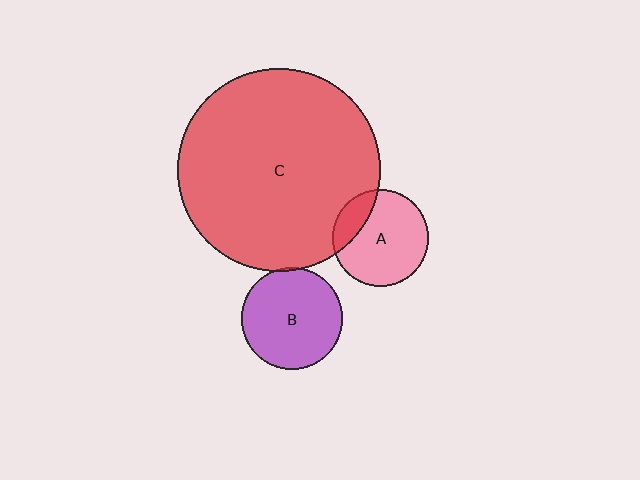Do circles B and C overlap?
Yes.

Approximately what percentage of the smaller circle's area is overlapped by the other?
Approximately 5%.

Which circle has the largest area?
Circle C (red).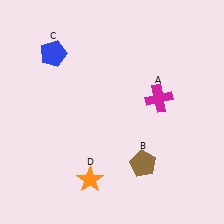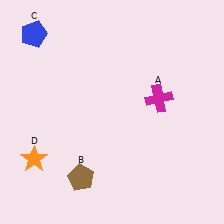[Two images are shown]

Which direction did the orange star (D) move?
The orange star (D) moved left.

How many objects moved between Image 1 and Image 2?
3 objects moved between the two images.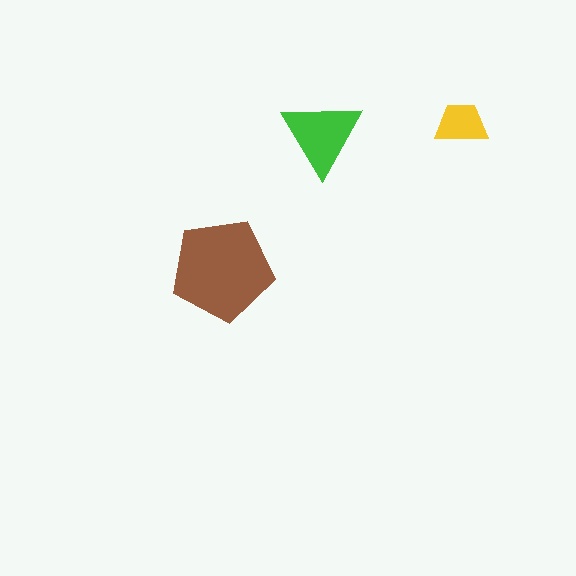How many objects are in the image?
There are 3 objects in the image.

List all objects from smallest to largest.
The yellow trapezoid, the green triangle, the brown pentagon.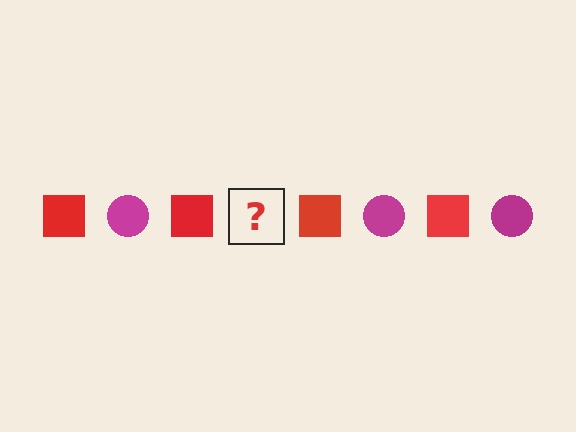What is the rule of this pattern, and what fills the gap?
The rule is that the pattern alternates between red square and magenta circle. The gap should be filled with a magenta circle.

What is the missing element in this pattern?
The missing element is a magenta circle.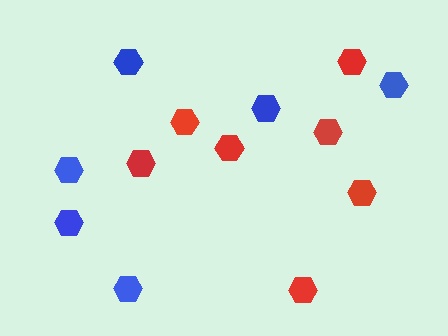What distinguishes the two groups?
There are 2 groups: one group of blue hexagons (6) and one group of red hexagons (7).